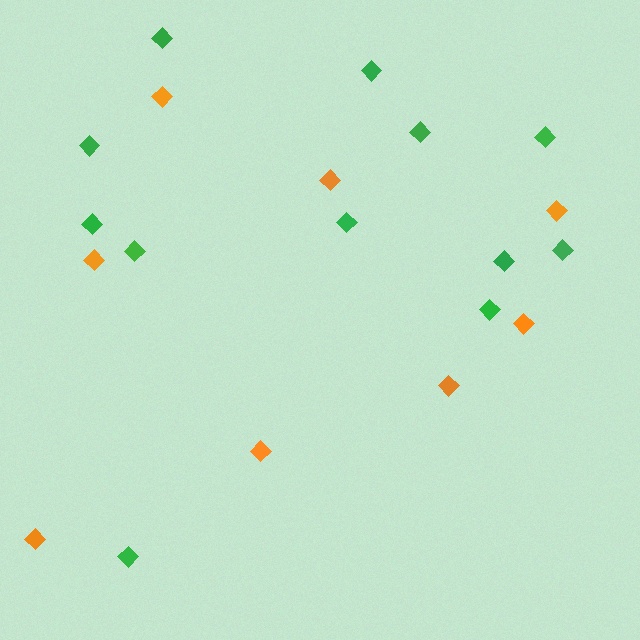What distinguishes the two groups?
There are 2 groups: one group of orange diamonds (8) and one group of green diamonds (12).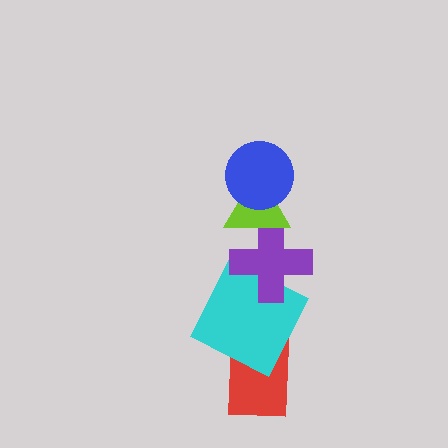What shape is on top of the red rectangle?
The cyan square is on top of the red rectangle.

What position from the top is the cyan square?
The cyan square is 4th from the top.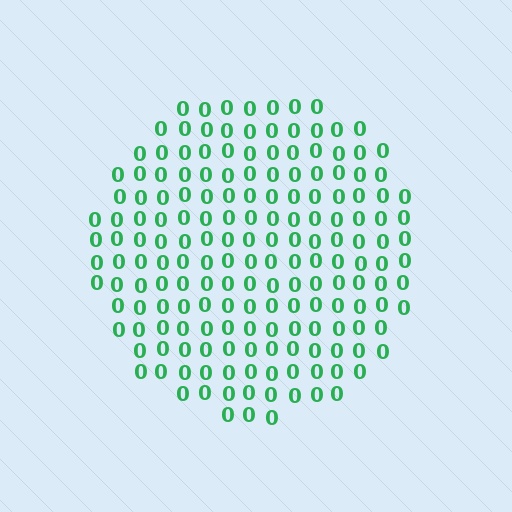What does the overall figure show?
The overall figure shows a circle.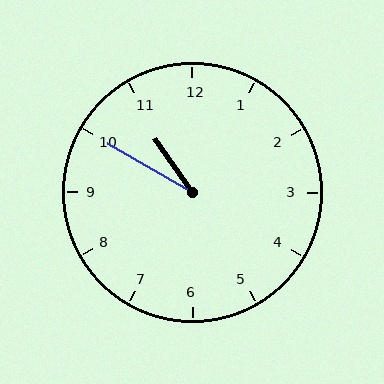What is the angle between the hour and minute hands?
Approximately 25 degrees.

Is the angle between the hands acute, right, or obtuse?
It is acute.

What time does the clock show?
10:50.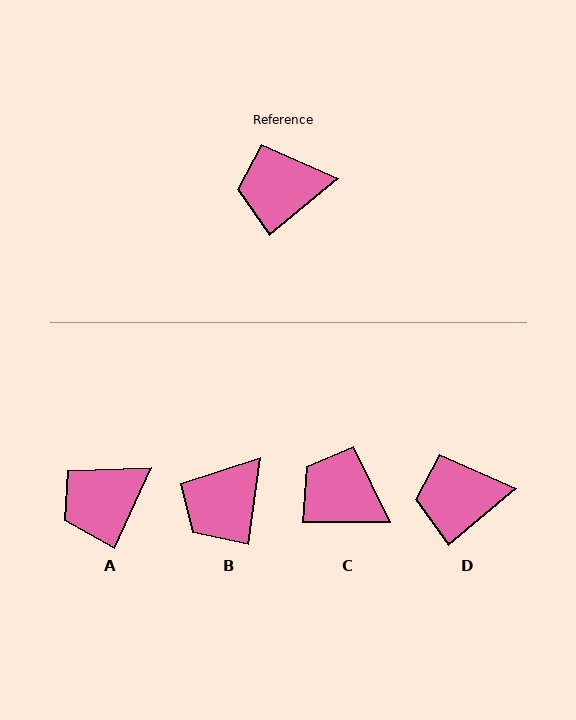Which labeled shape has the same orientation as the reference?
D.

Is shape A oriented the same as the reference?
No, it is off by about 26 degrees.